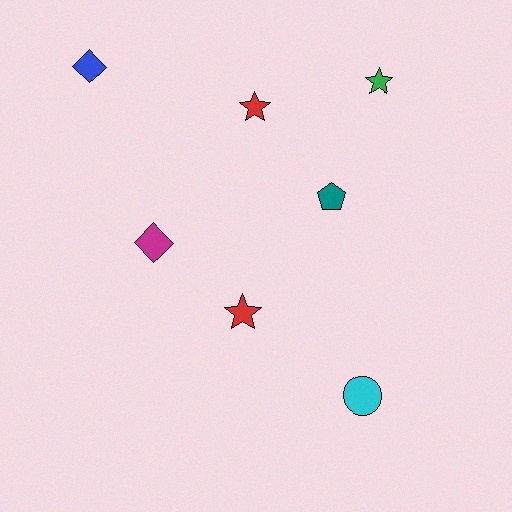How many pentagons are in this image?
There is 1 pentagon.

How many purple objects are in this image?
There are no purple objects.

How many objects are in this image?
There are 7 objects.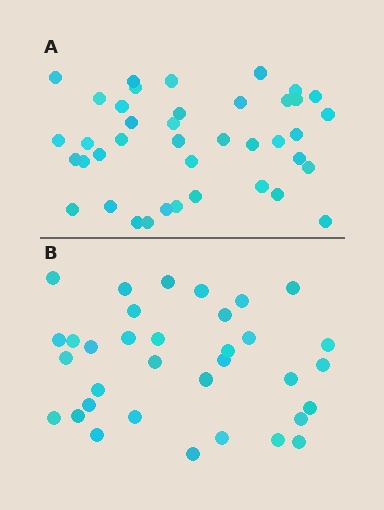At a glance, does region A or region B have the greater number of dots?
Region A (the top region) has more dots.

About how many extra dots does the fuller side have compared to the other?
Region A has about 6 more dots than region B.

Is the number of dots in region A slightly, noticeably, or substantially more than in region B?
Region A has only slightly more — the two regions are fairly close. The ratio is roughly 1.2 to 1.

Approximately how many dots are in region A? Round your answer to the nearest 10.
About 40 dots.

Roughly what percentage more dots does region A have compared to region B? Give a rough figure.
About 20% more.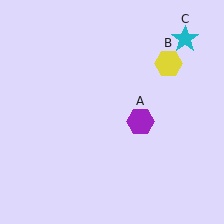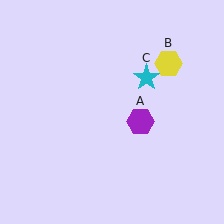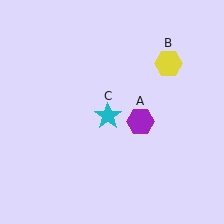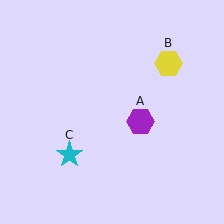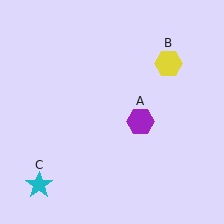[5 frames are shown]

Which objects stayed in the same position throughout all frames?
Purple hexagon (object A) and yellow hexagon (object B) remained stationary.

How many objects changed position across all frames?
1 object changed position: cyan star (object C).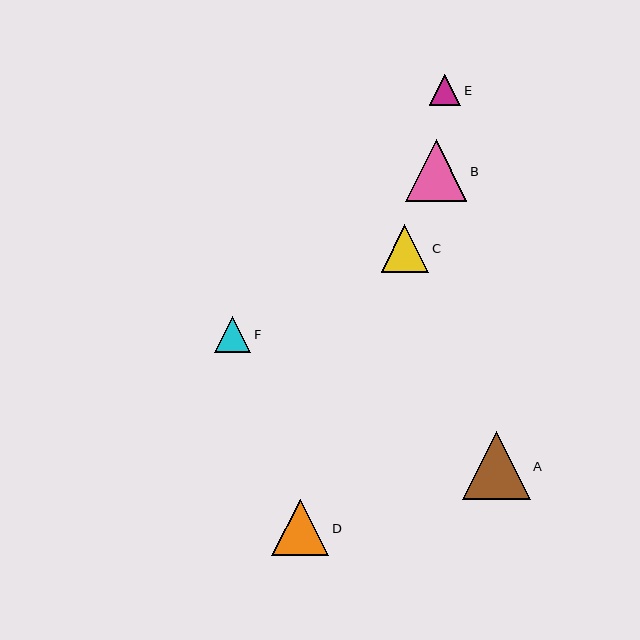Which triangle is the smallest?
Triangle E is the smallest with a size of approximately 31 pixels.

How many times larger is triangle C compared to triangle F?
Triangle C is approximately 1.3 times the size of triangle F.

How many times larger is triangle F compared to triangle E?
Triangle F is approximately 1.2 times the size of triangle E.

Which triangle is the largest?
Triangle A is the largest with a size of approximately 68 pixels.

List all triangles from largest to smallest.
From largest to smallest: A, B, D, C, F, E.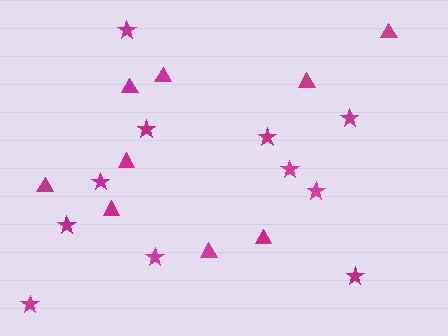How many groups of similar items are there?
There are 2 groups: one group of triangles (9) and one group of stars (11).